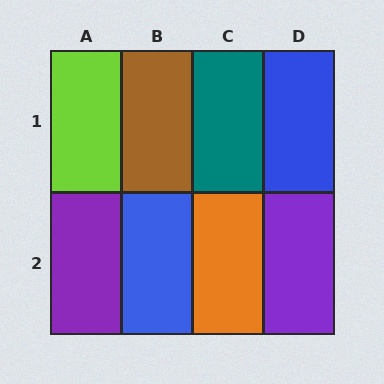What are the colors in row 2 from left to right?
Purple, blue, orange, purple.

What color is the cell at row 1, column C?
Teal.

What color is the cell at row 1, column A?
Lime.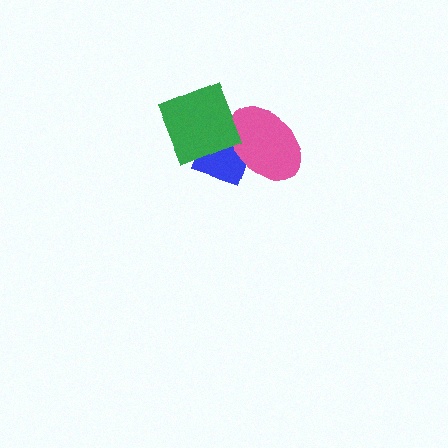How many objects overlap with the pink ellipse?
2 objects overlap with the pink ellipse.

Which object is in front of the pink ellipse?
The green square is in front of the pink ellipse.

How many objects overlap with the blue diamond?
2 objects overlap with the blue diamond.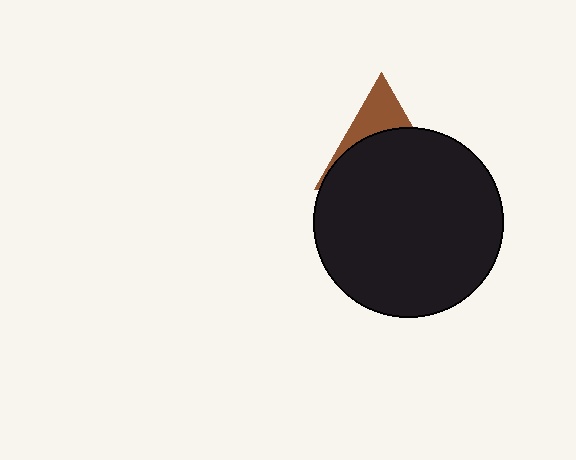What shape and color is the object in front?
The object in front is a black circle.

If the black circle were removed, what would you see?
You would see the complete brown triangle.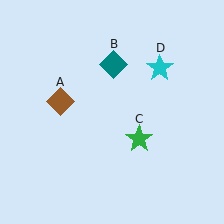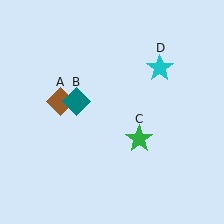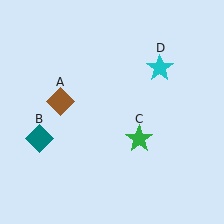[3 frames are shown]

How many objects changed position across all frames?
1 object changed position: teal diamond (object B).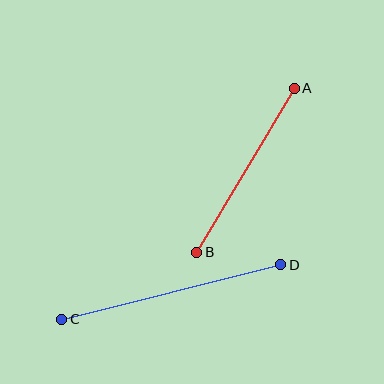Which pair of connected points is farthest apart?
Points C and D are farthest apart.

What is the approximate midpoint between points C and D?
The midpoint is at approximately (171, 292) pixels.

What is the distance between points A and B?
The distance is approximately 191 pixels.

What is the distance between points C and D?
The distance is approximately 225 pixels.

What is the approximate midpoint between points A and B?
The midpoint is at approximately (245, 170) pixels.